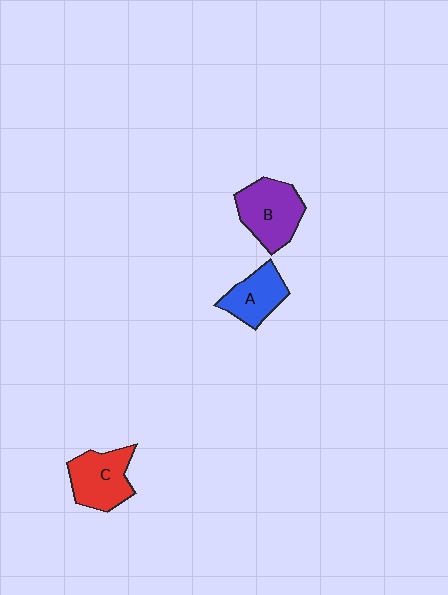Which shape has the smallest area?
Shape A (blue).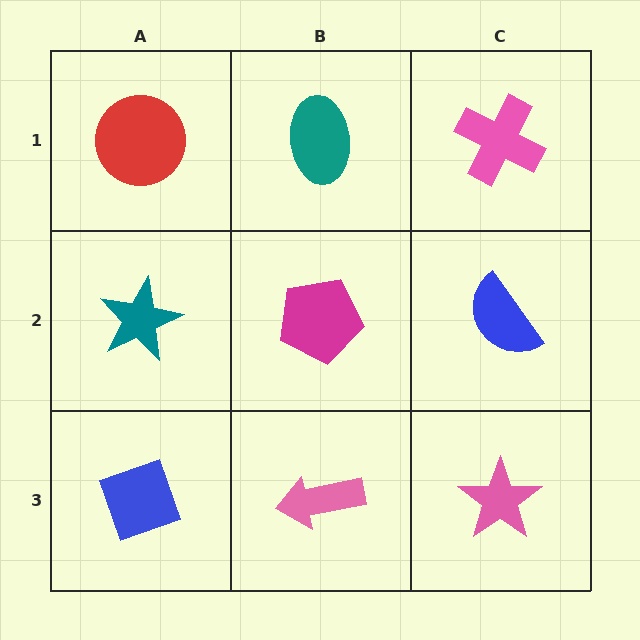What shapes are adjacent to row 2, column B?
A teal ellipse (row 1, column B), a pink arrow (row 3, column B), a teal star (row 2, column A), a blue semicircle (row 2, column C).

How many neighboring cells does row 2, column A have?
3.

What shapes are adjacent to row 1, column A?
A teal star (row 2, column A), a teal ellipse (row 1, column B).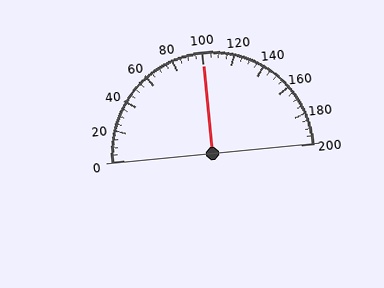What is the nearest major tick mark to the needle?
The nearest major tick mark is 100.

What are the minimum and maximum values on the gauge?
The gauge ranges from 0 to 200.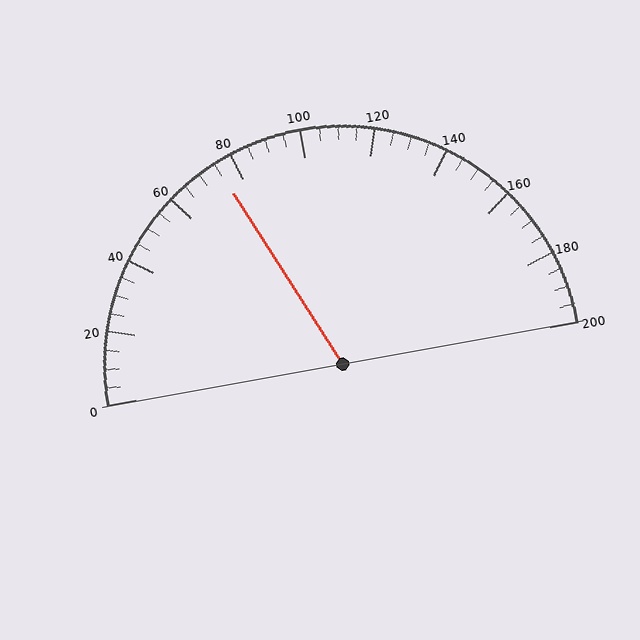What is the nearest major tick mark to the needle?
The nearest major tick mark is 80.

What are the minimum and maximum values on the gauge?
The gauge ranges from 0 to 200.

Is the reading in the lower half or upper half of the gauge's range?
The reading is in the lower half of the range (0 to 200).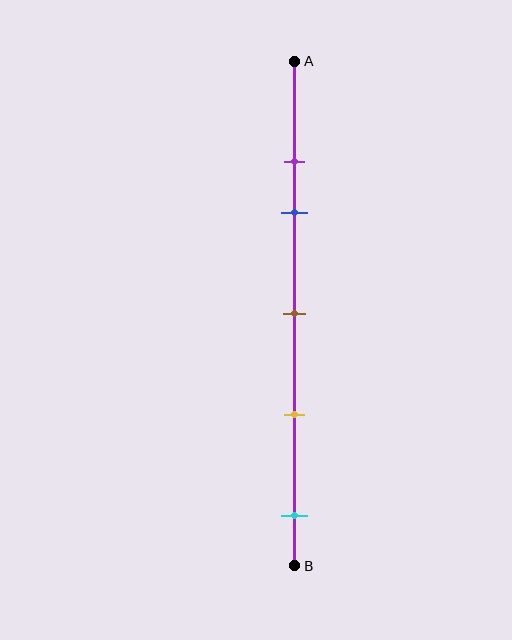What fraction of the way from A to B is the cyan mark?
The cyan mark is approximately 90% (0.9) of the way from A to B.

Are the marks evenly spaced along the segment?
No, the marks are not evenly spaced.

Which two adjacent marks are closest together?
The purple and blue marks are the closest adjacent pair.